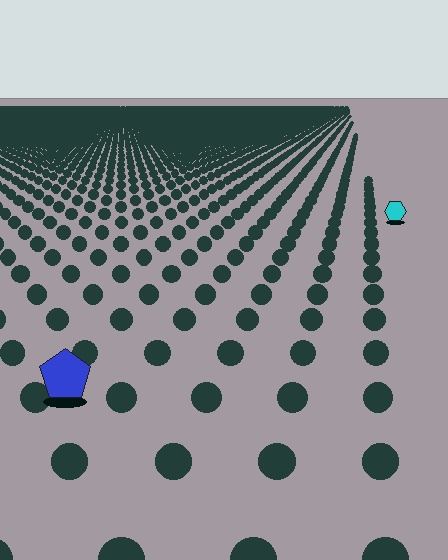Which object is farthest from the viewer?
The cyan hexagon is farthest from the viewer. It appears smaller and the ground texture around it is denser.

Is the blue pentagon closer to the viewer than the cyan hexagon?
Yes. The blue pentagon is closer — you can tell from the texture gradient: the ground texture is coarser near it.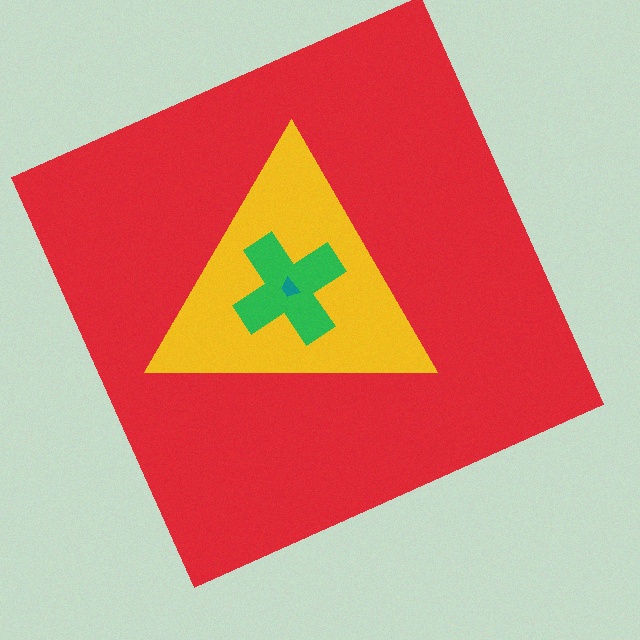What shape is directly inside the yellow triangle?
The green cross.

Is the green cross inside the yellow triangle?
Yes.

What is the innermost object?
The teal trapezoid.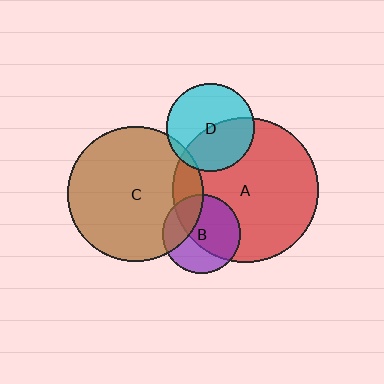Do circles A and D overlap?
Yes.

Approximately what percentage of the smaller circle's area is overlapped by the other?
Approximately 45%.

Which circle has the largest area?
Circle A (red).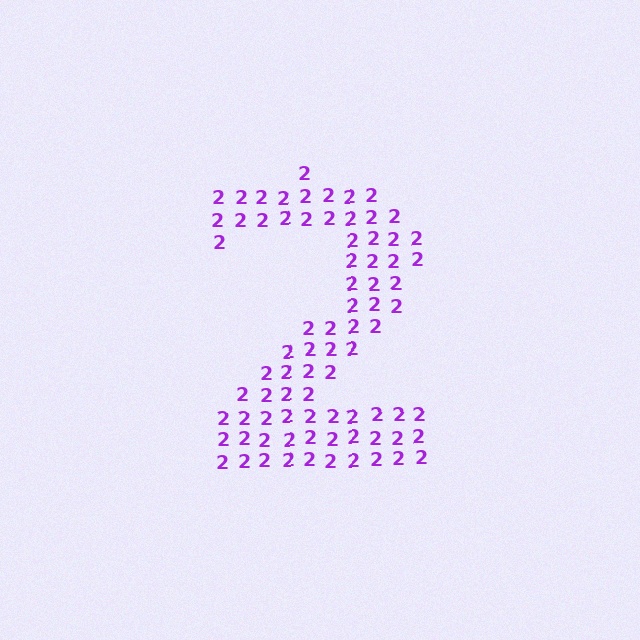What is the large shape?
The large shape is the digit 2.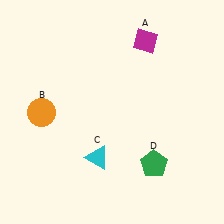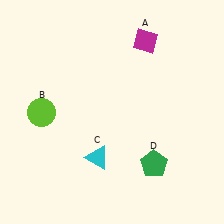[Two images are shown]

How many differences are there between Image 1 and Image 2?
There is 1 difference between the two images.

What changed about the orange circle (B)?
In Image 1, B is orange. In Image 2, it changed to lime.